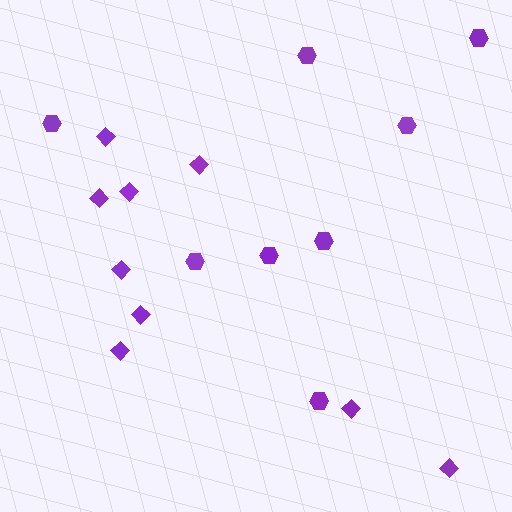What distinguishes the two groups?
There are 2 groups: one group of diamonds (9) and one group of hexagons (8).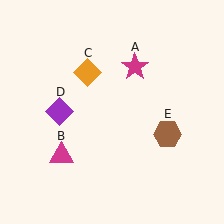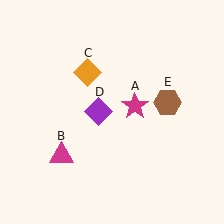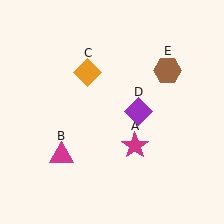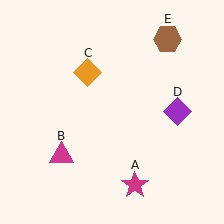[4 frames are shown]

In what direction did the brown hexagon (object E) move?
The brown hexagon (object E) moved up.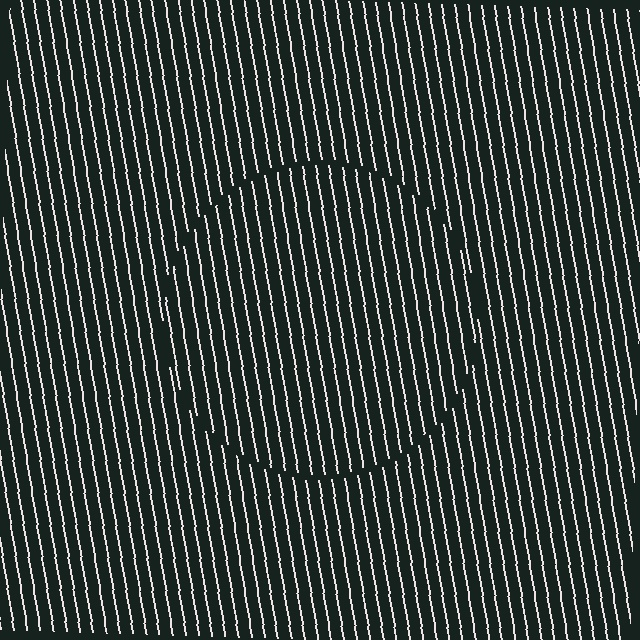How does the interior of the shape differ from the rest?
The interior of the shape contains the same grating, shifted by half a period — the contour is defined by the phase discontinuity where line-ends from the inner and outer gratings abut.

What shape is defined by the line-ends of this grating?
An illusory circle. The interior of the shape contains the same grating, shifted by half a period — the contour is defined by the phase discontinuity where line-ends from the inner and outer gratings abut.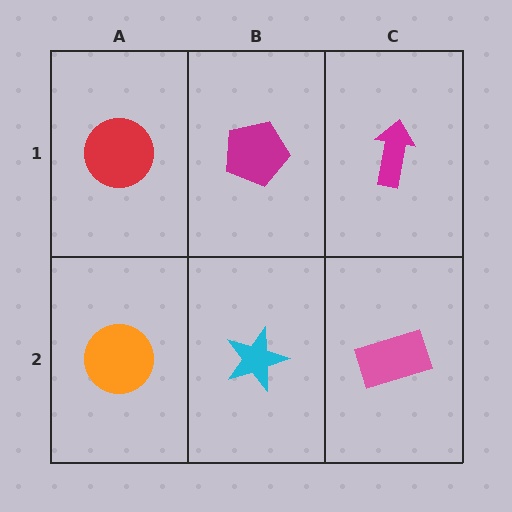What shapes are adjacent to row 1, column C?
A pink rectangle (row 2, column C), a magenta pentagon (row 1, column B).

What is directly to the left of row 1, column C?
A magenta pentagon.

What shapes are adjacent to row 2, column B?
A magenta pentagon (row 1, column B), an orange circle (row 2, column A), a pink rectangle (row 2, column C).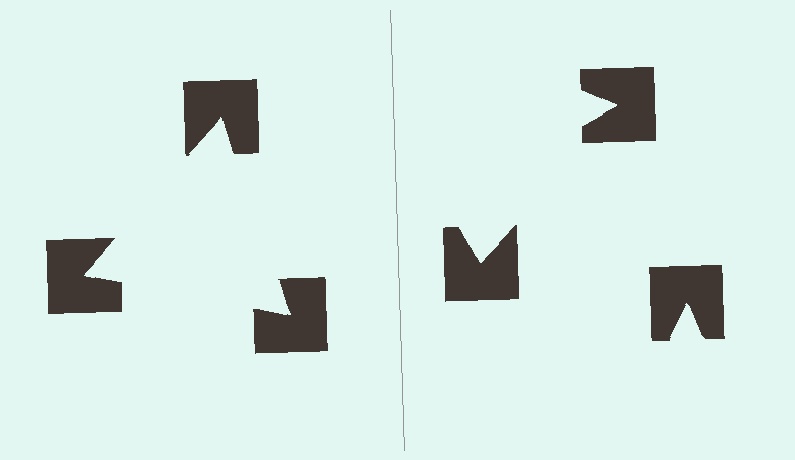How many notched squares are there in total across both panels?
6 — 3 on each side.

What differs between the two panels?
The notched squares are positioned identically on both sides; only the wedge orientations differ. On the left they align to a triangle; on the right they are misaligned.